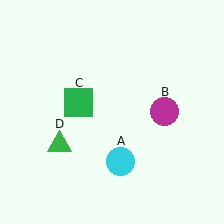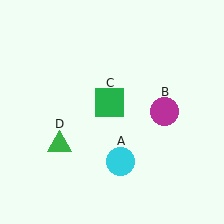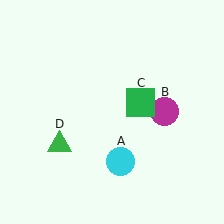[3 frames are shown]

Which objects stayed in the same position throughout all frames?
Cyan circle (object A) and magenta circle (object B) and green triangle (object D) remained stationary.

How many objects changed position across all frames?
1 object changed position: green square (object C).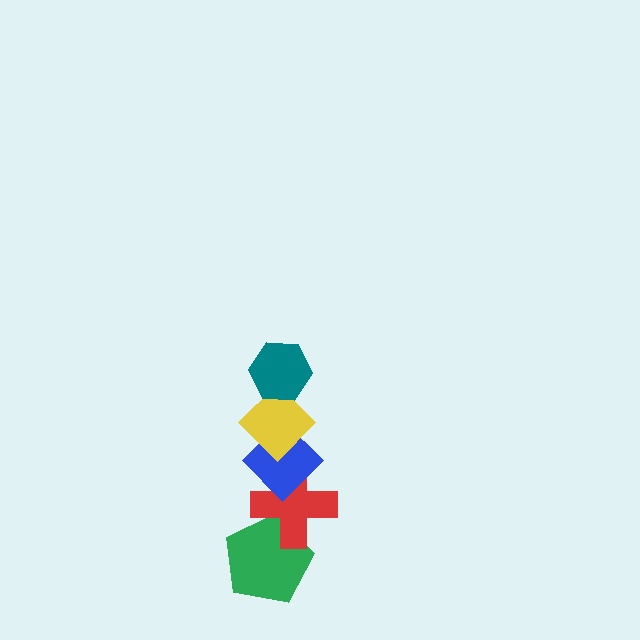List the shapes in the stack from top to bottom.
From top to bottom: the teal hexagon, the yellow diamond, the blue diamond, the red cross, the green pentagon.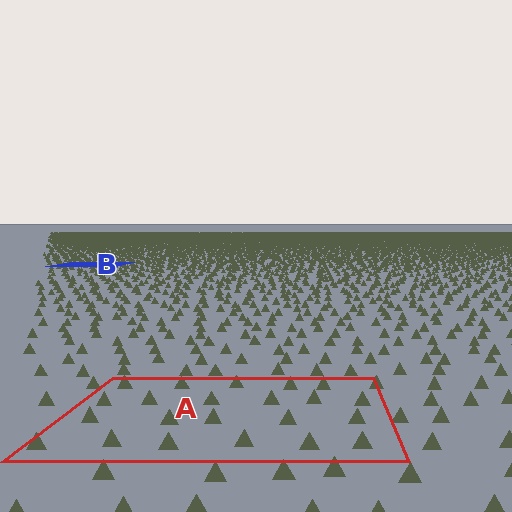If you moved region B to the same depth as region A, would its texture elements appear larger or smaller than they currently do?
They would appear larger. At a closer depth, the same texture elements are projected at a bigger on-screen size.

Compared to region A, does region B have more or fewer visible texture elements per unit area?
Region B has more texture elements per unit area — they are packed more densely because it is farther away.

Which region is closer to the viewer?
Region A is closer. The texture elements there are larger and more spread out.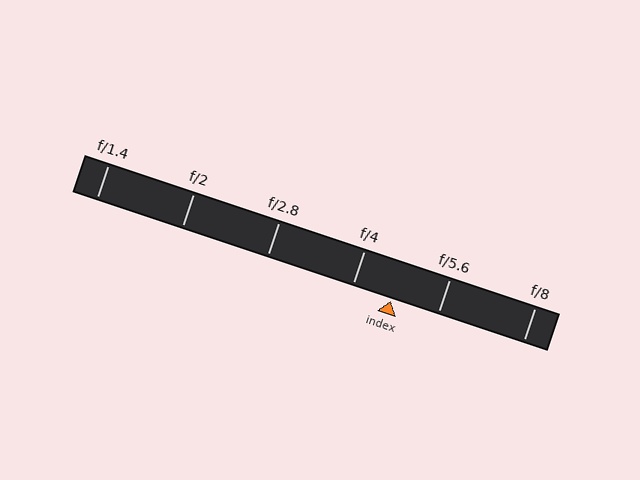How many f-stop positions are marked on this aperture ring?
There are 6 f-stop positions marked.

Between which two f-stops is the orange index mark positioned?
The index mark is between f/4 and f/5.6.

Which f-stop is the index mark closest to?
The index mark is closest to f/4.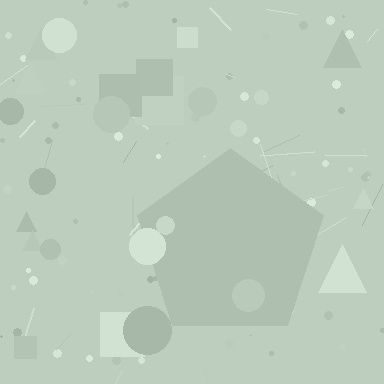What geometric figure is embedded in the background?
A pentagon is embedded in the background.